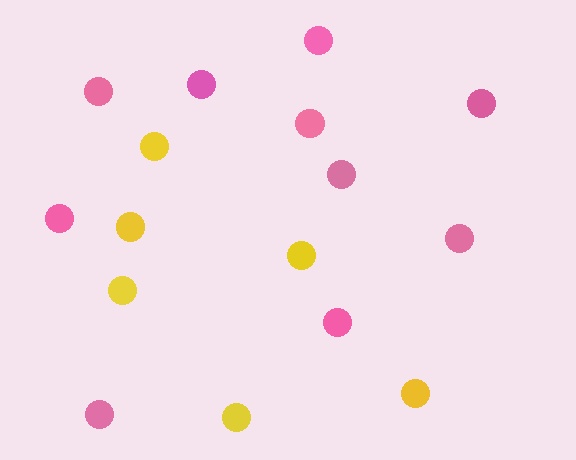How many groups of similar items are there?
There are 2 groups: one group of pink circles (10) and one group of yellow circles (6).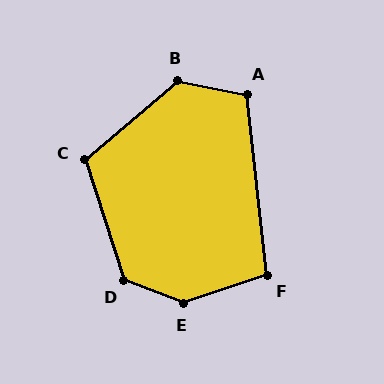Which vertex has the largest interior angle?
E, at approximately 140 degrees.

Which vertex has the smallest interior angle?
F, at approximately 103 degrees.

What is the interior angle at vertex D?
Approximately 129 degrees (obtuse).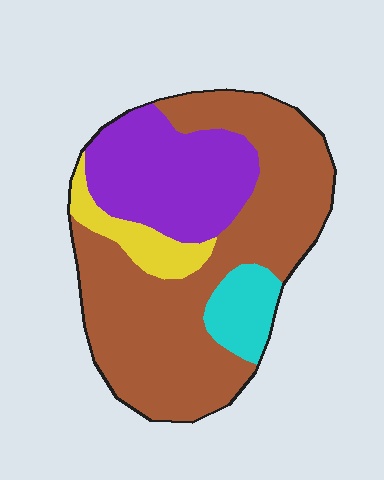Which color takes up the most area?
Brown, at roughly 60%.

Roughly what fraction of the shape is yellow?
Yellow takes up about one tenth (1/10) of the shape.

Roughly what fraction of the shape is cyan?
Cyan covers roughly 10% of the shape.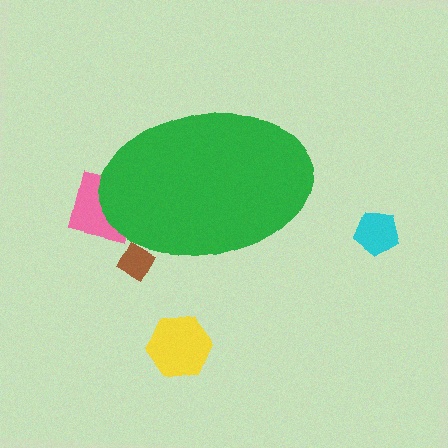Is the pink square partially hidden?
Yes, the pink square is partially hidden behind the green ellipse.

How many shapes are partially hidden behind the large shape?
2 shapes are partially hidden.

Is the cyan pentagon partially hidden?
No, the cyan pentagon is fully visible.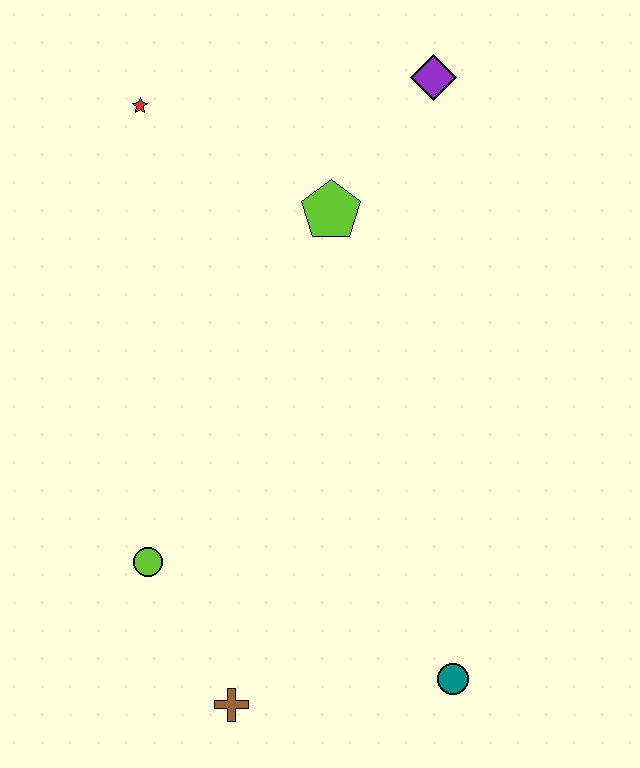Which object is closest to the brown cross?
The lime circle is closest to the brown cross.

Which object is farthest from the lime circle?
The purple diamond is farthest from the lime circle.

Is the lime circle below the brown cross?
No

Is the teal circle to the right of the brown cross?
Yes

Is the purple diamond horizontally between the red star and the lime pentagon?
No